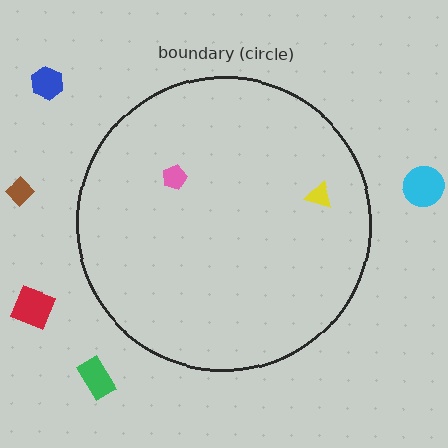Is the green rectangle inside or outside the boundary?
Outside.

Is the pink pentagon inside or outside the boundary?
Inside.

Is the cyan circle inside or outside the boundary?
Outside.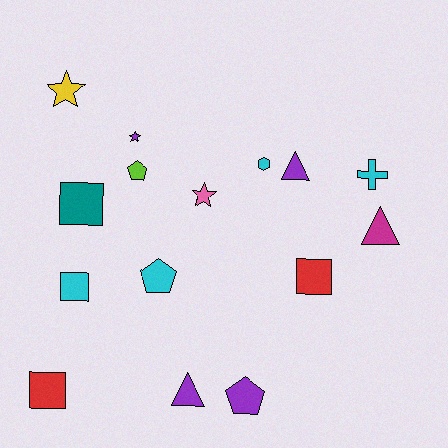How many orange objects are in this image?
There are no orange objects.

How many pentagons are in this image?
There are 3 pentagons.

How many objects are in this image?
There are 15 objects.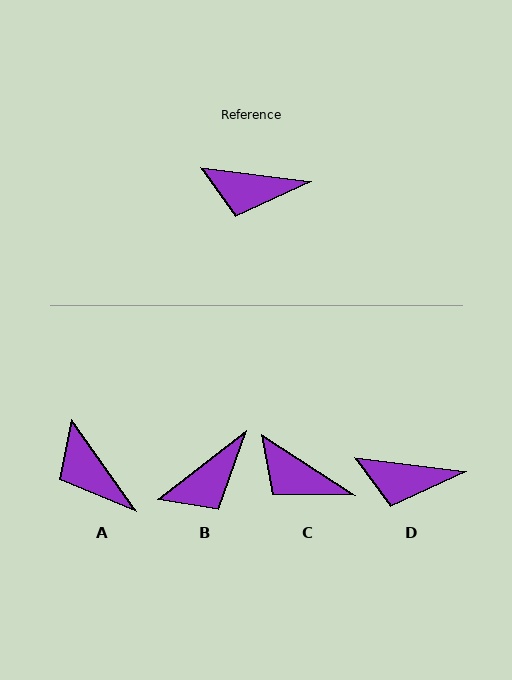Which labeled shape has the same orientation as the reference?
D.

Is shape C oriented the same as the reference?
No, it is off by about 26 degrees.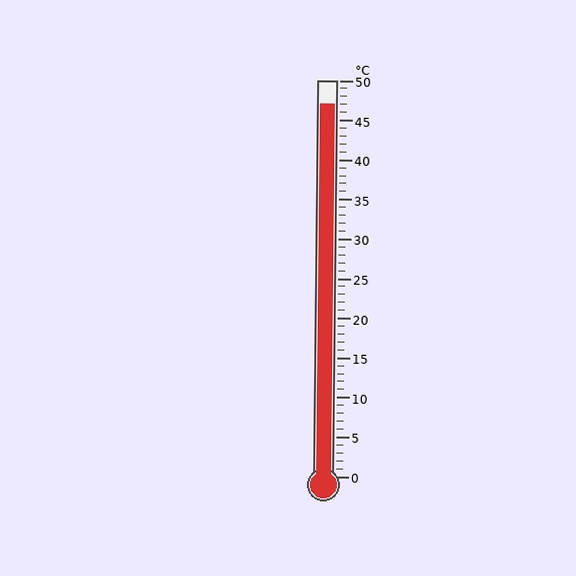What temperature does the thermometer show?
The thermometer shows approximately 47°C.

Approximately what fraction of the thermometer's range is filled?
The thermometer is filled to approximately 95% of its range.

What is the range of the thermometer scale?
The thermometer scale ranges from 0°C to 50°C.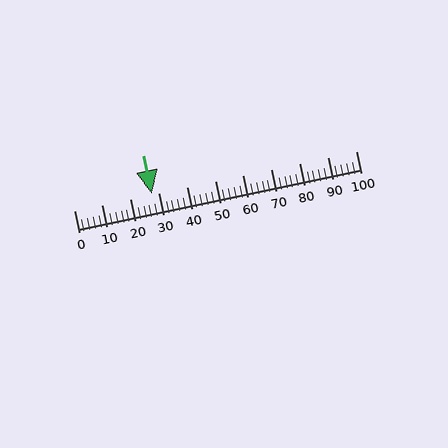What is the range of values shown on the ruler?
The ruler shows values from 0 to 100.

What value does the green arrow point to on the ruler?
The green arrow points to approximately 28.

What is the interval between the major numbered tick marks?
The major tick marks are spaced 10 units apart.